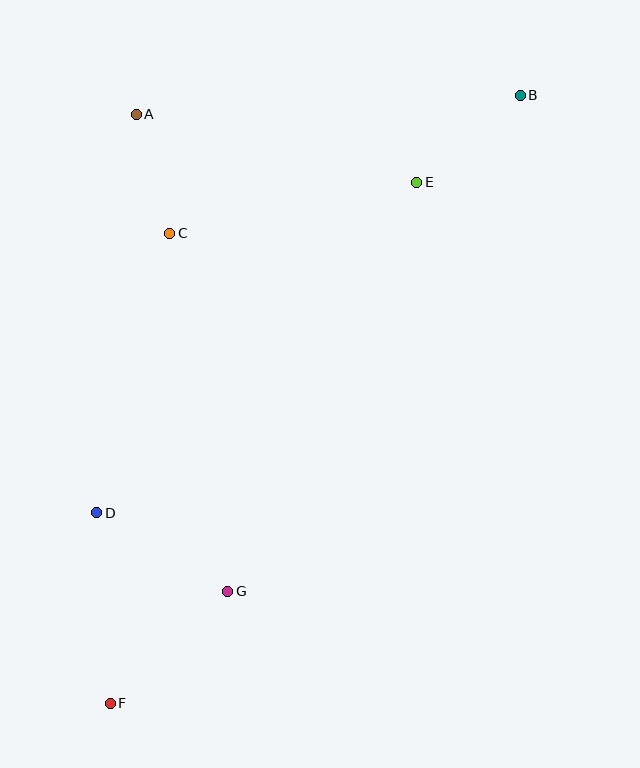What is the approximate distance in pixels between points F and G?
The distance between F and G is approximately 162 pixels.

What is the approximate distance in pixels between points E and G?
The distance between E and G is approximately 451 pixels.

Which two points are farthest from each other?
Points B and F are farthest from each other.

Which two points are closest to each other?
Points A and C are closest to each other.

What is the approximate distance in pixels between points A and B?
The distance between A and B is approximately 385 pixels.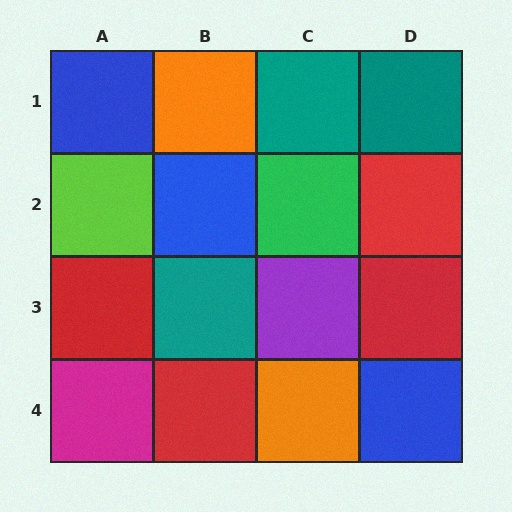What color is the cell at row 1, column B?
Orange.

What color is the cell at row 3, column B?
Teal.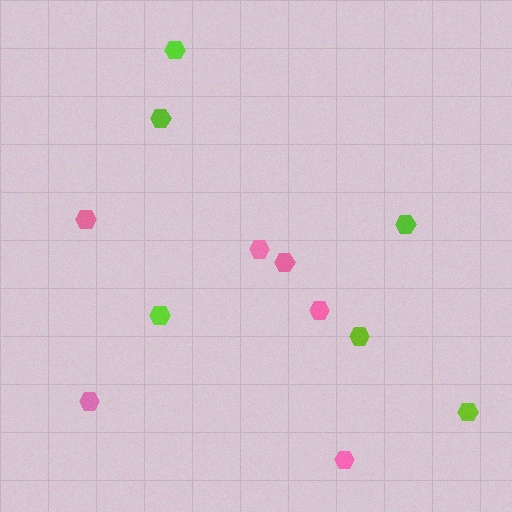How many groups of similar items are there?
There are 2 groups: one group of pink hexagons (6) and one group of lime hexagons (6).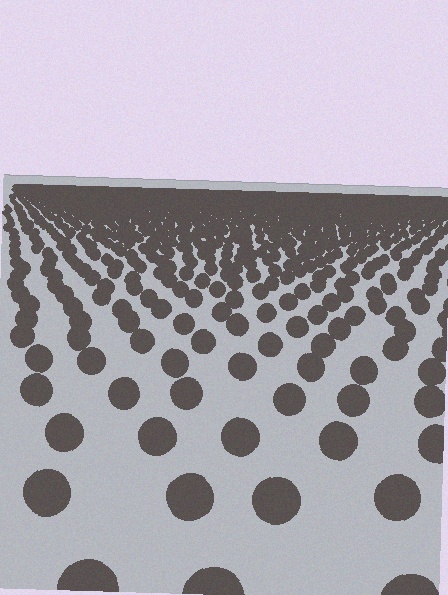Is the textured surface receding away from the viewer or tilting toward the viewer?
The surface is receding away from the viewer. Texture elements get smaller and denser toward the top.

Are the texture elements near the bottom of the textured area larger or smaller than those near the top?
Larger. Near the bottom, elements are closer to the viewer and appear at a bigger on-screen size.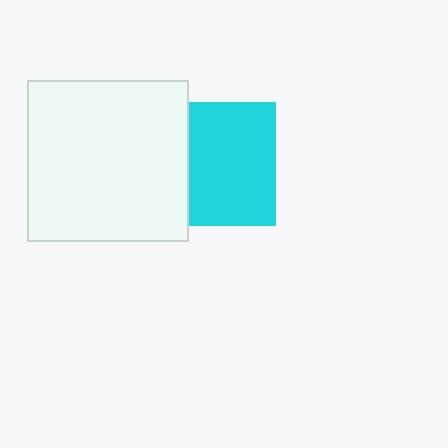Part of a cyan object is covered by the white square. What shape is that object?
It is a square.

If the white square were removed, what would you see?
You would see the complete cyan square.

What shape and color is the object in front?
The object in front is a white square.